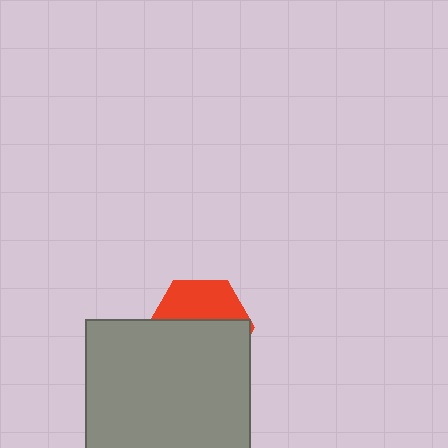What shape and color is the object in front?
The object in front is a gray square.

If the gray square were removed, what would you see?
You would see the complete red hexagon.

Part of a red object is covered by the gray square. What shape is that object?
It is a hexagon.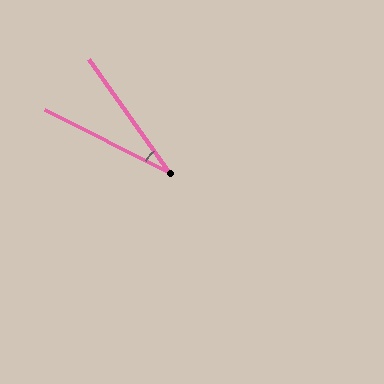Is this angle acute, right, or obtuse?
It is acute.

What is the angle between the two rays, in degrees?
Approximately 28 degrees.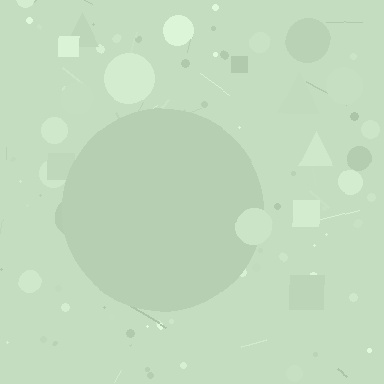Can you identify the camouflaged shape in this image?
The camouflaged shape is a circle.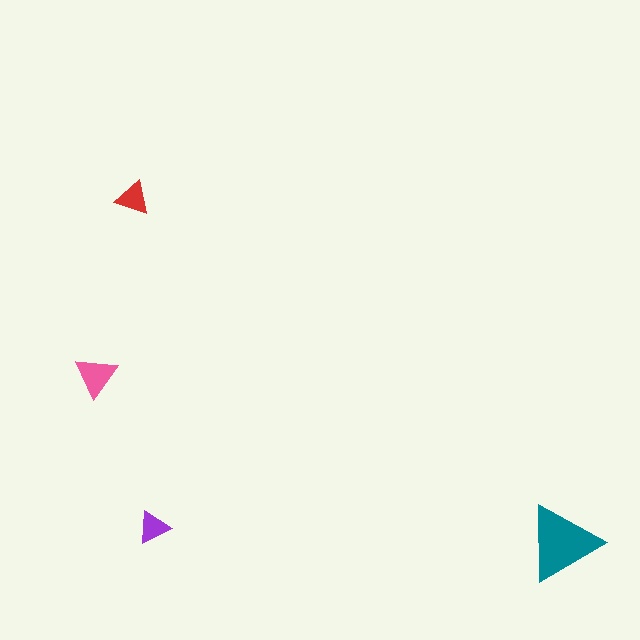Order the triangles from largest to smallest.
the teal one, the pink one, the red one, the purple one.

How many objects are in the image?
There are 4 objects in the image.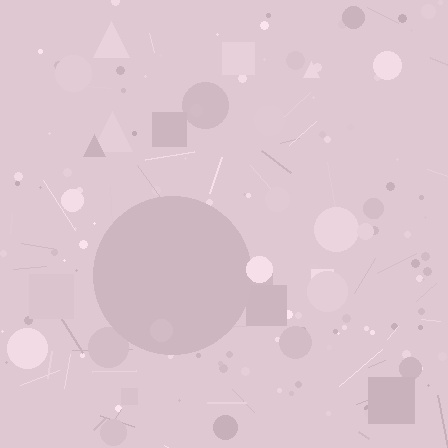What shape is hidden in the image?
A circle is hidden in the image.